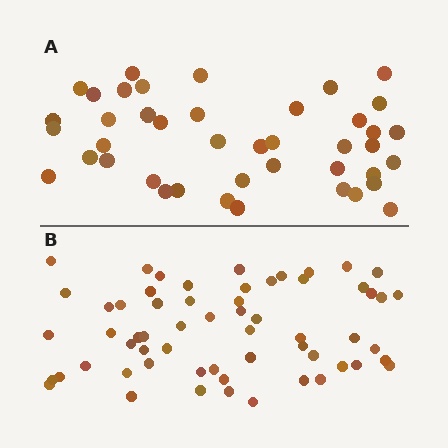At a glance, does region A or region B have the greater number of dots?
Region B (the bottom region) has more dots.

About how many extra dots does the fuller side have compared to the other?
Region B has approximately 20 more dots than region A.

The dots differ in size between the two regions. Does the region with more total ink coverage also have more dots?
No. Region A has more total ink coverage because its dots are larger, but region B actually contains more individual dots. Total area can be misleading — the number of items is what matters here.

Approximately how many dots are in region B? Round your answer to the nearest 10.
About 60 dots.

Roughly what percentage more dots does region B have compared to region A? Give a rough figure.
About 45% more.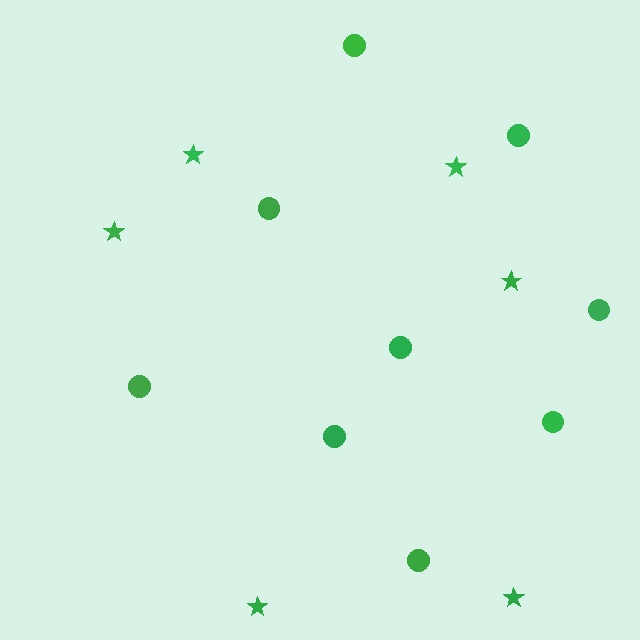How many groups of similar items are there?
There are 2 groups: one group of stars (6) and one group of circles (9).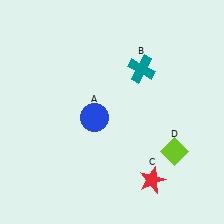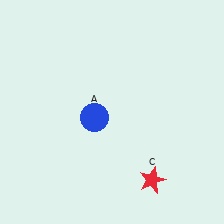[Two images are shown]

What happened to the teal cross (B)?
The teal cross (B) was removed in Image 2. It was in the top-right area of Image 1.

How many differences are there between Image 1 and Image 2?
There are 2 differences between the two images.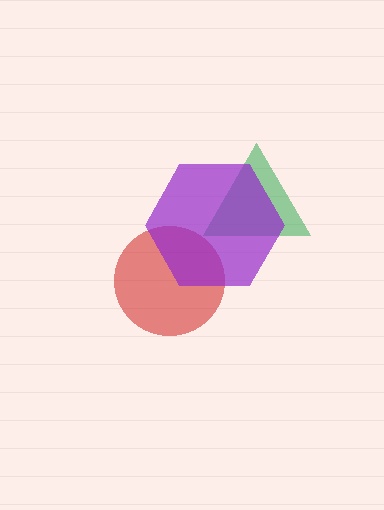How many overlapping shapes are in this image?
There are 3 overlapping shapes in the image.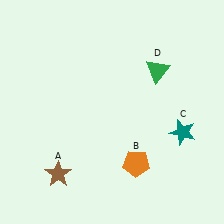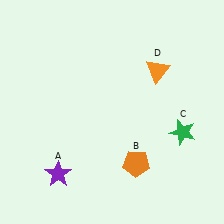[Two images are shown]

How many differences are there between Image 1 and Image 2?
There are 3 differences between the two images.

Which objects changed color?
A changed from brown to purple. C changed from teal to green. D changed from green to orange.